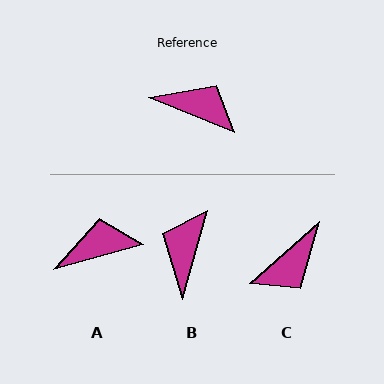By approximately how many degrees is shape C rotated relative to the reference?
Approximately 117 degrees clockwise.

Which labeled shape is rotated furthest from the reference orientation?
C, about 117 degrees away.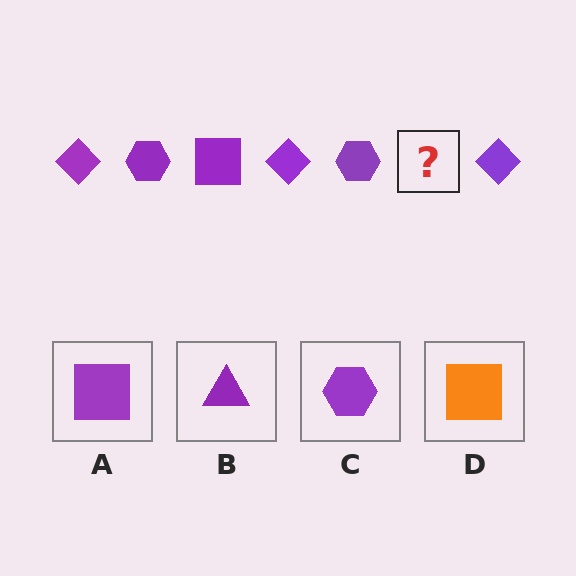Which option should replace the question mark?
Option A.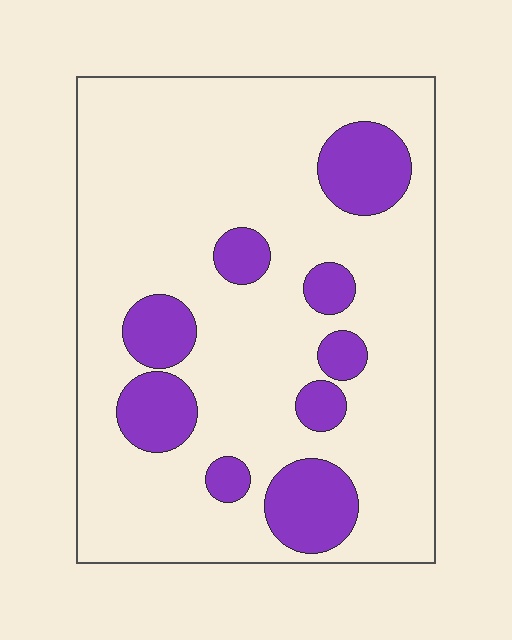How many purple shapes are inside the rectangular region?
9.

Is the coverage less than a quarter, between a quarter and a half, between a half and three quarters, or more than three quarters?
Less than a quarter.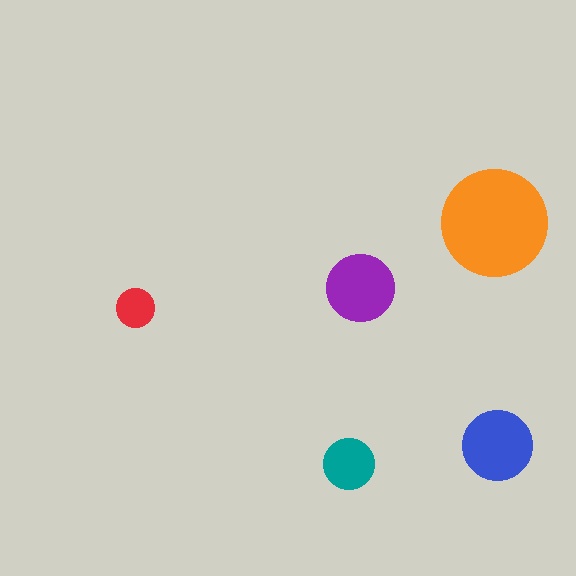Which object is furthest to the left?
The red circle is leftmost.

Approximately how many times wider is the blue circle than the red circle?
About 2 times wider.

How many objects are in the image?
There are 5 objects in the image.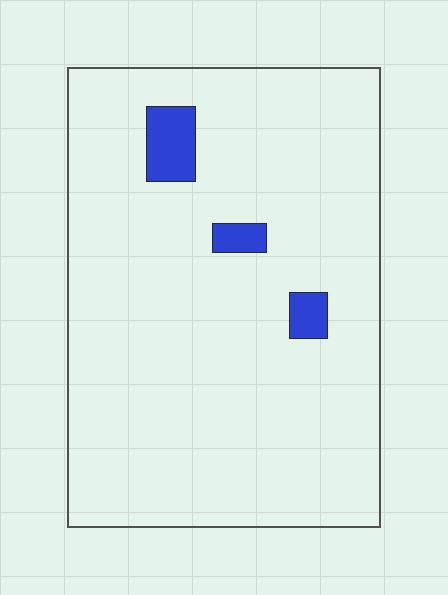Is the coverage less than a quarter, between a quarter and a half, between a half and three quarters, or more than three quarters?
Less than a quarter.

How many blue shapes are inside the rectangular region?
3.